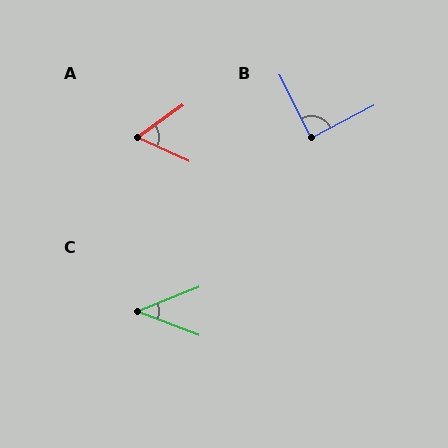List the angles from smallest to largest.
C (43°), A (60°), B (89°).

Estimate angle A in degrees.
Approximately 60 degrees.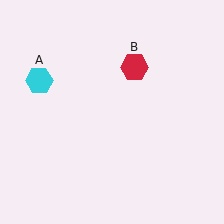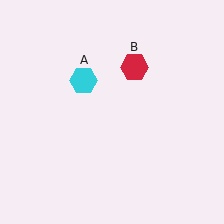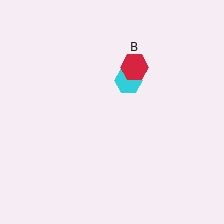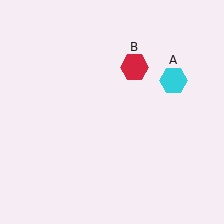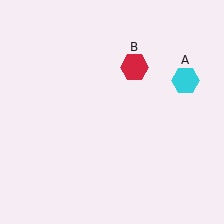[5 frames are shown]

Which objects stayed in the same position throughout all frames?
Red hexagon (object B) remained stationary.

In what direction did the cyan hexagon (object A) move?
The cyan hexagon (object A) moved right.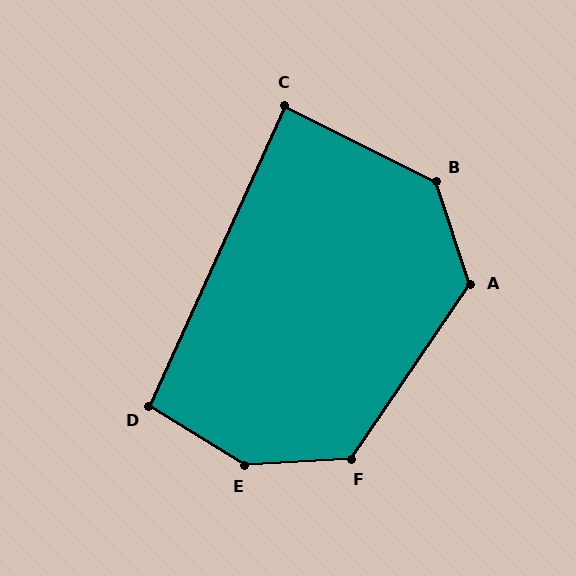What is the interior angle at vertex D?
Approximately 98 degrees (obtuse).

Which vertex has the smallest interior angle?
C, at approximately 88 degrees.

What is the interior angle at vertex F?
Approximately 127 degrees (obtuse).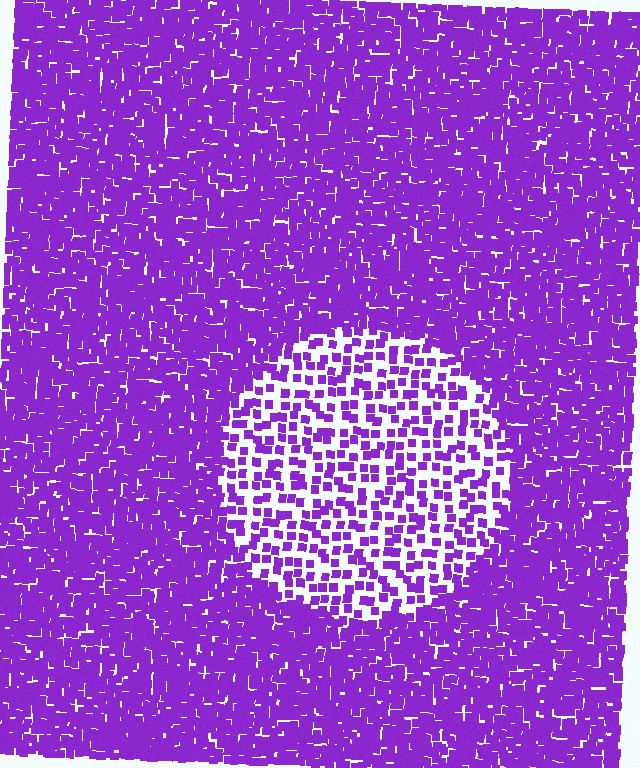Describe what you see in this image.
The image contains small purple elements arranged at two different densities. A circle-shaped region is visible where the elements are less densely packed than the surrounding area.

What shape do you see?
I see a circle.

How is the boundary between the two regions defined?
The boundary is defined by a change in element density (approximately 2.6x ratio). All elements are the same color, size, and shape.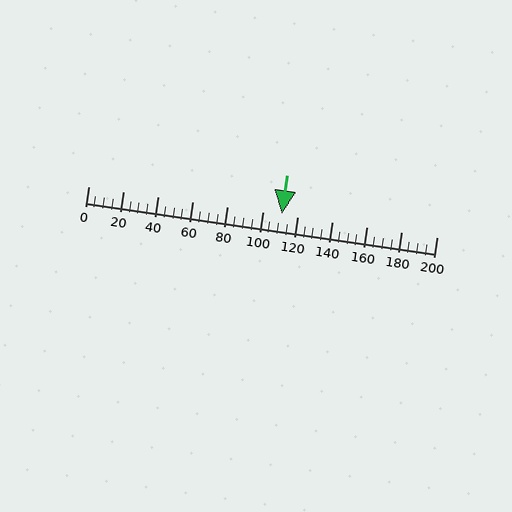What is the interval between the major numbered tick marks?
The major tick marks are spaced 20 units apart.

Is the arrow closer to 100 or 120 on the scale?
The arrow is closer to 120.